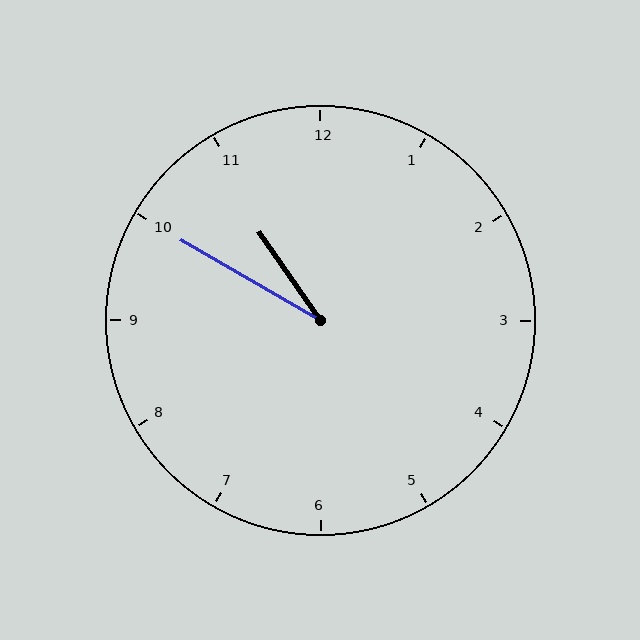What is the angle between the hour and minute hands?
Approximately 25 degrees.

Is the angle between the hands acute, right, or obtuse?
It is acute.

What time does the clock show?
10:50.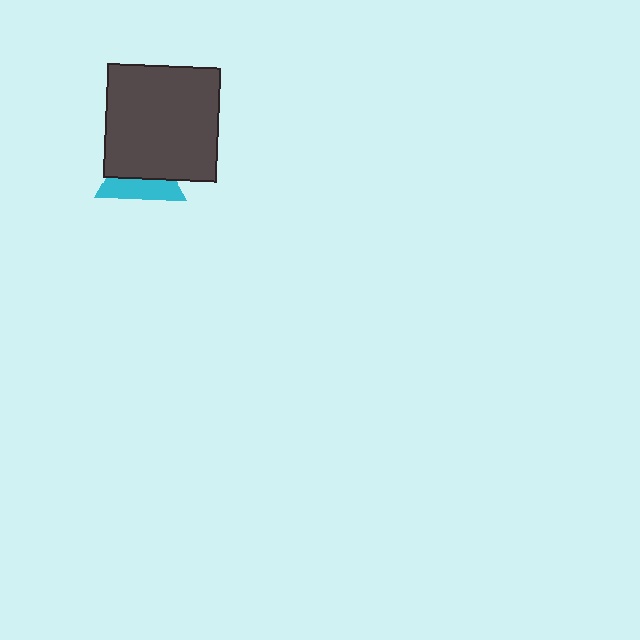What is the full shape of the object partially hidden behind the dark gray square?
The partially hidden object is a cyan triangle.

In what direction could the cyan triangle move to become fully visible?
The cyan triangle could move down. That would shift it out from behind the dark gray square entirely.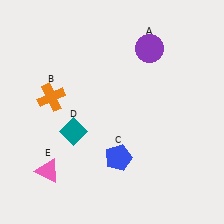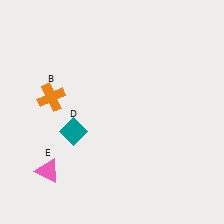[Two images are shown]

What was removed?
The purple circle (A), the blue pentagon (C) were removed in Image 2.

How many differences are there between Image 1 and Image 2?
There are 2 differences between the two images.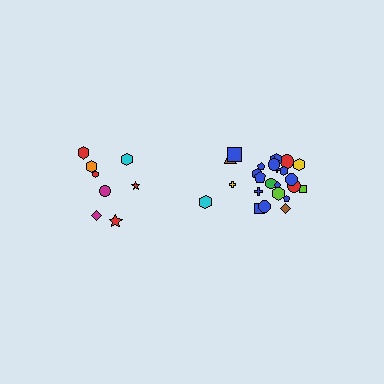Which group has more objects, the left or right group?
The right group.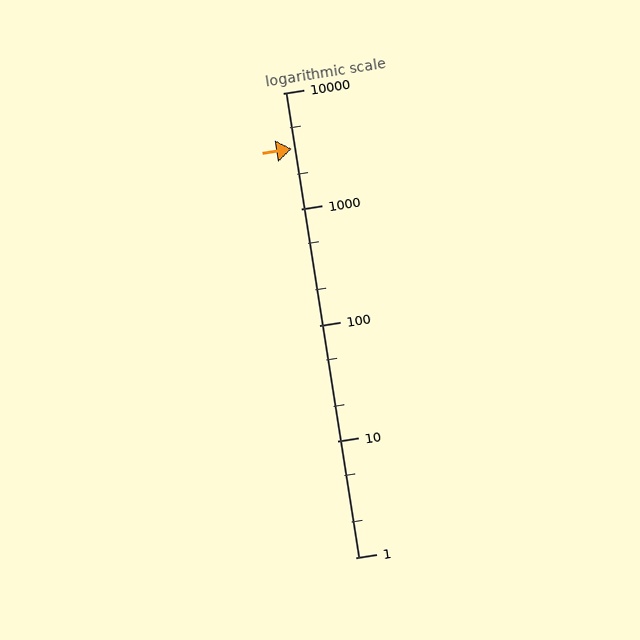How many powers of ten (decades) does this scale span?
The scale spans 4 decades, from 1 to 10000.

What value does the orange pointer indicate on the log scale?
The pointer indicates approximately 3300.